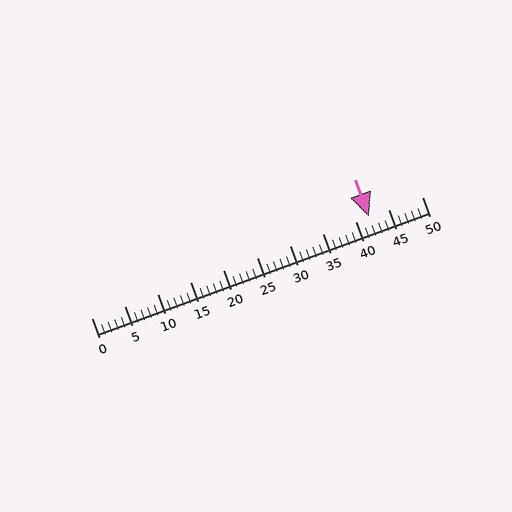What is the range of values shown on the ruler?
The ruler shows values from 0 to 50.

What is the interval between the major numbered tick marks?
The major tick marks are spaced 5 units apart.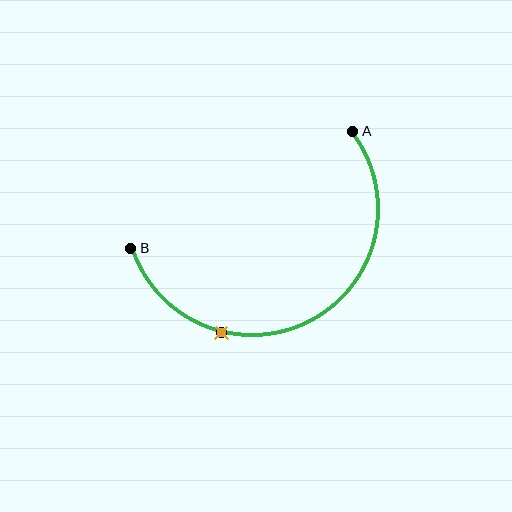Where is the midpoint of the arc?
The arc midpoint is the point on the curve farthest from the straight line joining A and B. It sits below that line.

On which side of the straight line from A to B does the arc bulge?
The arc bulges below the straight line connecting A and B.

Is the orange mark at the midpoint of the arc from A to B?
No. The orange mark lies on the arc but is closer to endpoint B. The arc midpoint would be at the point on the curve equidistant along the arc from both A and B.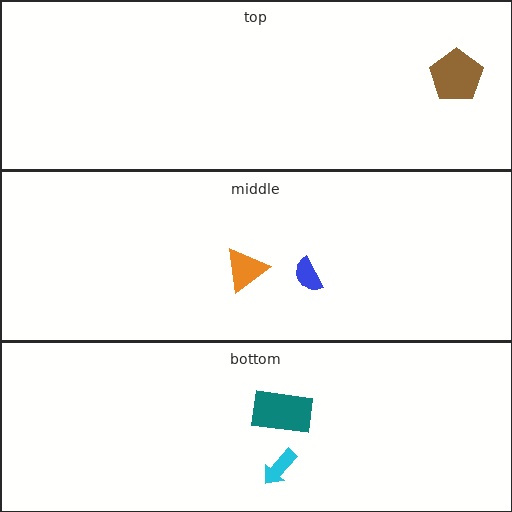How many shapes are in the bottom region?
2.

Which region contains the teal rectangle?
The bottom region.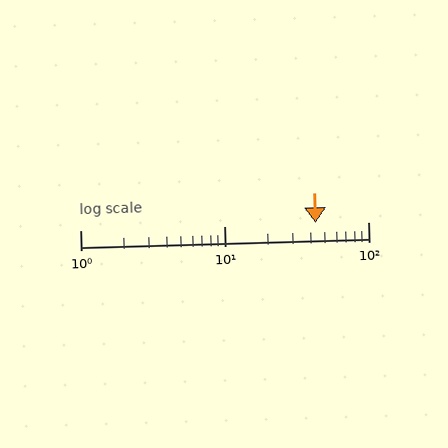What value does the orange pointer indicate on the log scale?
The pointer indicates approximately 43.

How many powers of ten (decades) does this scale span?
The scale spans 2 decades, from 1 to 100.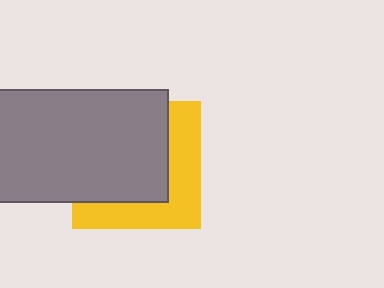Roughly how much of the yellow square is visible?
A small part of it is visible (roughly 40%).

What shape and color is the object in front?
The object in front is a gray rectangle.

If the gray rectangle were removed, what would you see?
You would see the complete yellow square.